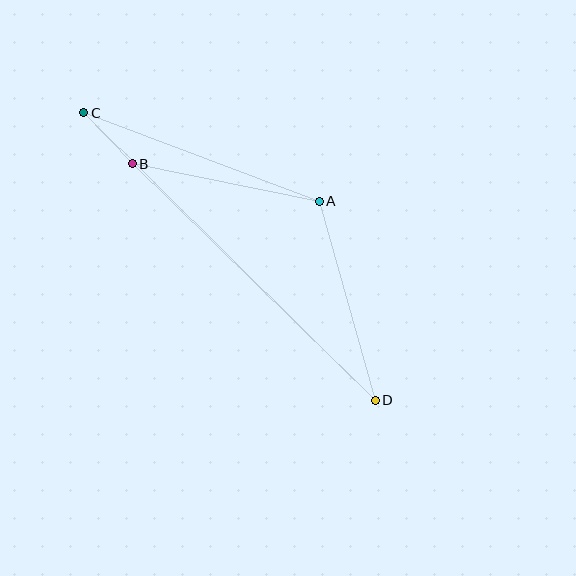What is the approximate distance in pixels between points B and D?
The distance between B and D is approximately 339 pixels.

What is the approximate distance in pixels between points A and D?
The distance between A and D is approximately 207 pixels.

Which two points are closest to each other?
Points B and C are closest to each other.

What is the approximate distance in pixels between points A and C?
The distance between A and C is approximately 251 pixels.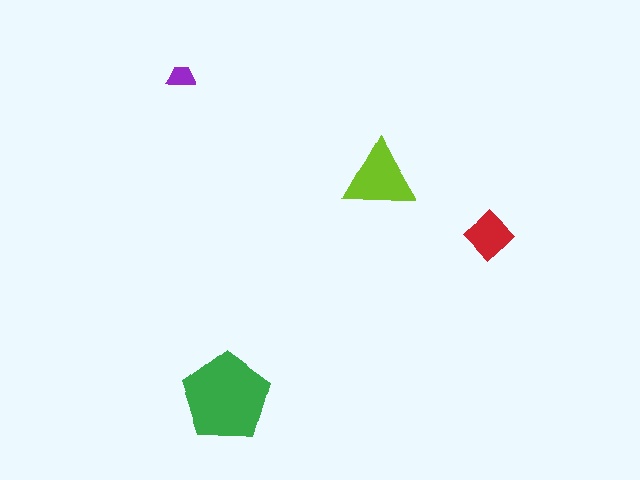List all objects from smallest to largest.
The purple trapezoid, the red diamond, the lime triangle, the green pentagon.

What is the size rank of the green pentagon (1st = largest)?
1st.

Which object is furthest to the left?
The purple trapezoid is leftmost.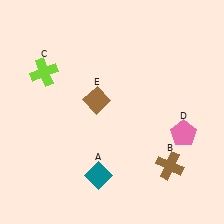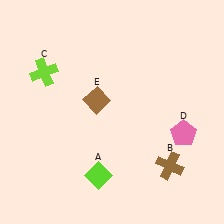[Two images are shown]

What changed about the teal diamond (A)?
In Image 1, A is teal. In Image 2, it changed to lime.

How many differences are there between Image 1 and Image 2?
There is 1 difference between the two images.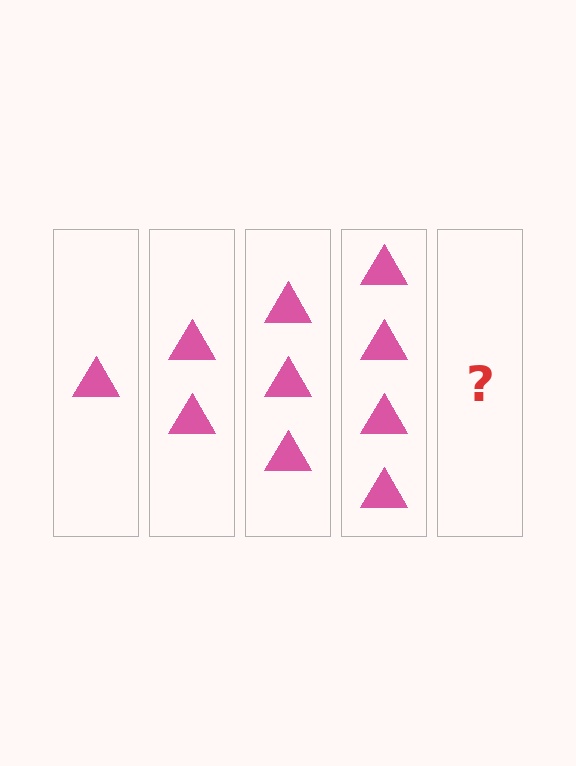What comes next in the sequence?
The next element should be 5 triangles.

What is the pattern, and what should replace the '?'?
The pattern is that each step adds one more triangle. The '?' should be 5 triangles.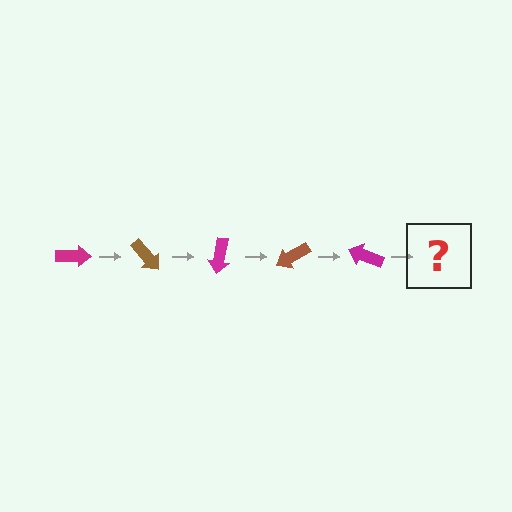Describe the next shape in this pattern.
It should be a brown arrow, rotated 250 degrees from the start.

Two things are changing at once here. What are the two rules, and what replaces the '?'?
The two rules are that it rotates 50 degrees each step and the color cycles through magenta and brown. The '?' should be a brown arrow, rotated 250 degrees from the start.